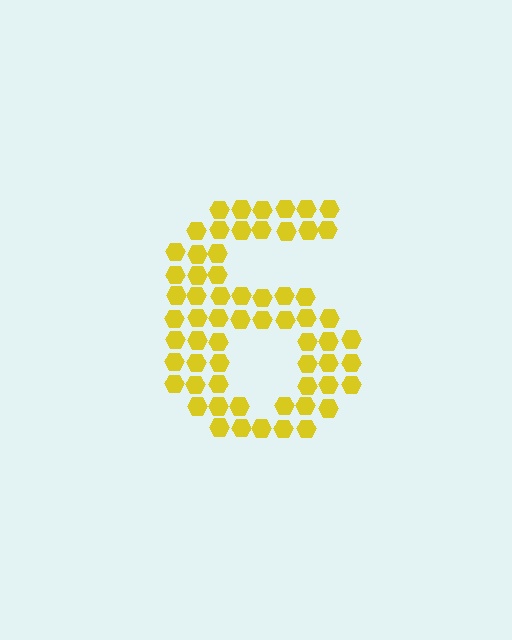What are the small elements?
The small elements are hexagons.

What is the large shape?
The large shape is the digit 6.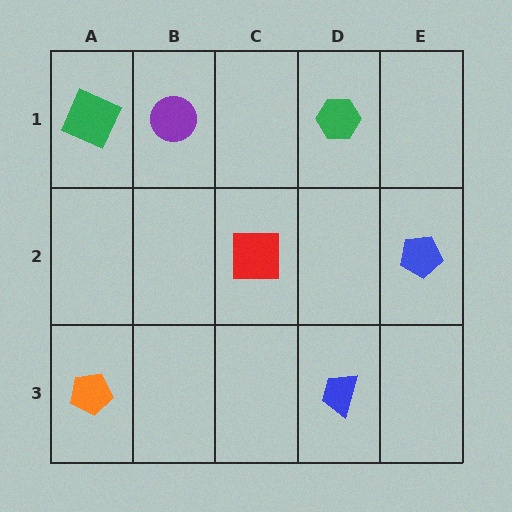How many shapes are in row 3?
2 shapes.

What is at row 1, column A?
A green square.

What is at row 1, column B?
A purple circle.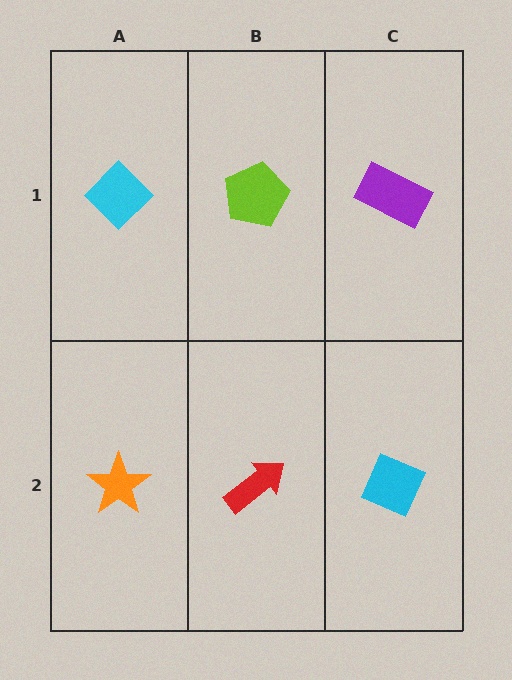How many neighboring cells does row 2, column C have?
2.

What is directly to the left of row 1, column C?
A lime pentagon.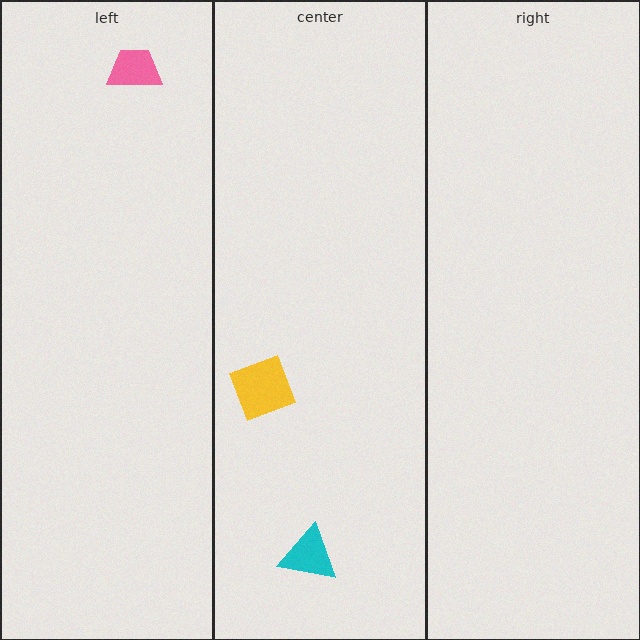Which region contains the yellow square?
The center region.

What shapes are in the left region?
The pink trapezoid.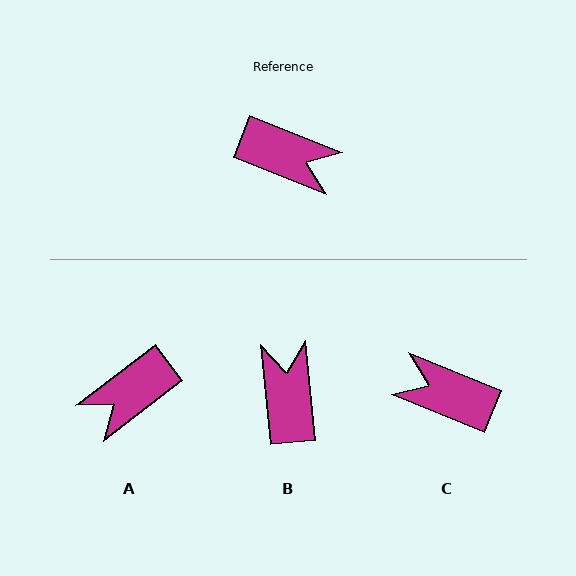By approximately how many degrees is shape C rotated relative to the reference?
Approximately 179 degrees counter-clockwise.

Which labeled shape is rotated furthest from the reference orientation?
C, about 179 degrees away.